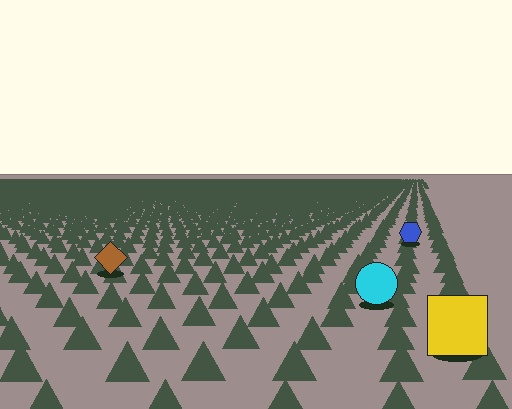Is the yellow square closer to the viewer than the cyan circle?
Yes. The yellow square is closer — you can tell from the texture gradient: the ground texture is coarser near it.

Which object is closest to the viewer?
The yellow square is closest. The texture marks near it are larger and more spread out.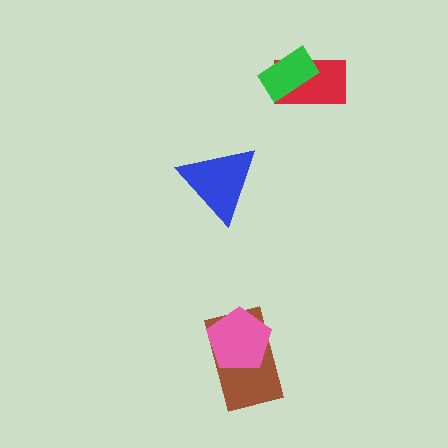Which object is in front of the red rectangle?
The green rectangle is in front of the red rectangle.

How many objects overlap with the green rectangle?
1 object overlaps with the green rectangle.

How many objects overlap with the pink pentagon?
1 object overlaps with the pink pentagon.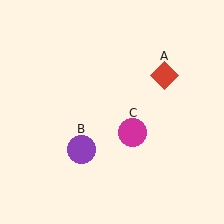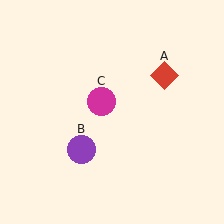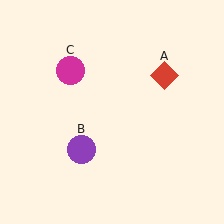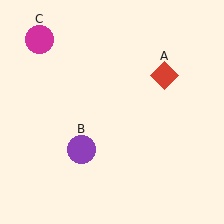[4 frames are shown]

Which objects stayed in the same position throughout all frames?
Red diamond (object A) and purple circle (object B) remained stationary.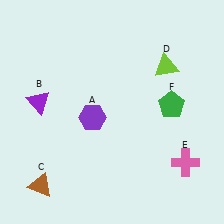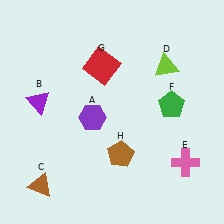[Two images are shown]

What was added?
A red square (G), a brown pentagon (H) were added in Image 2.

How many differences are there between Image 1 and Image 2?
There are 2 differences between the two images.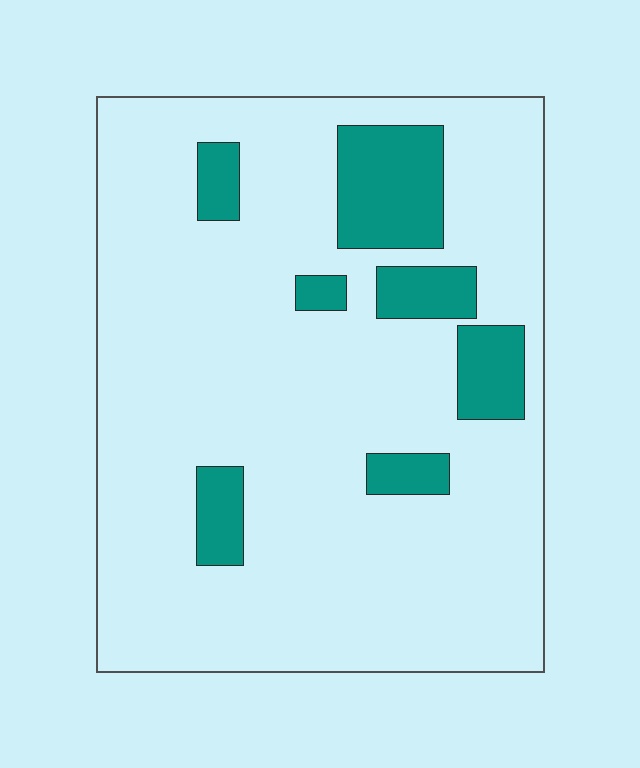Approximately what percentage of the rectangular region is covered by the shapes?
Approximately 15%.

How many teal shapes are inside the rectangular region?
7.